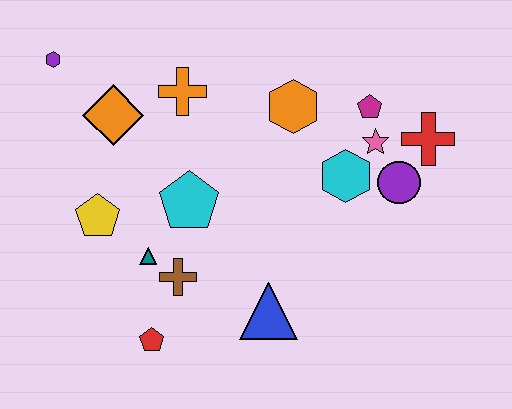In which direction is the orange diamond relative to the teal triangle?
The orange diamond is above the teal triangle.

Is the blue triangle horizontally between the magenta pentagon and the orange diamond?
Yes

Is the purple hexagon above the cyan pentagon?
Yes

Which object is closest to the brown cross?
The teal triangle is closest to the brown cross.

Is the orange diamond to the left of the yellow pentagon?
No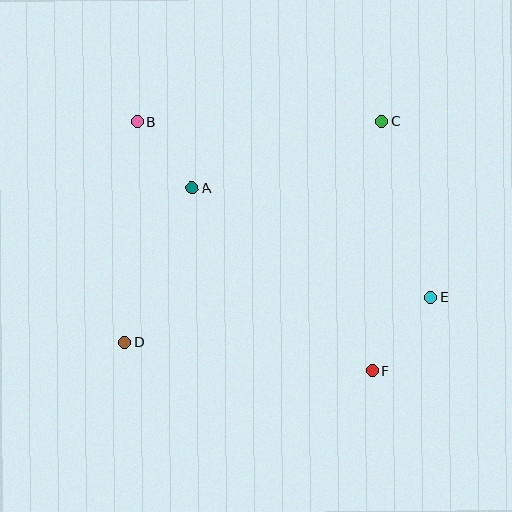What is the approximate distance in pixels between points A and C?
The distance between A and C is approximately 201 pixels.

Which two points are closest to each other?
Points A and B are closest to each other.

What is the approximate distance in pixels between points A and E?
The distance between A and E is approximately 263 pixels.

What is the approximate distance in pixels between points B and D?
The distance between B and D is approximately 221 pixels.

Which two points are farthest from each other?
Points B and F are farthest from each other.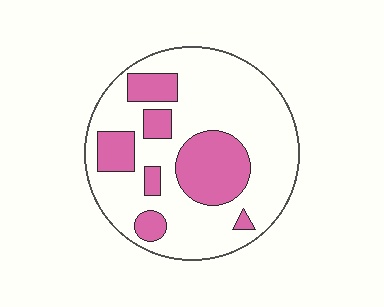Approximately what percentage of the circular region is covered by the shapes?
Approximately 30%.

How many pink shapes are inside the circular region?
7.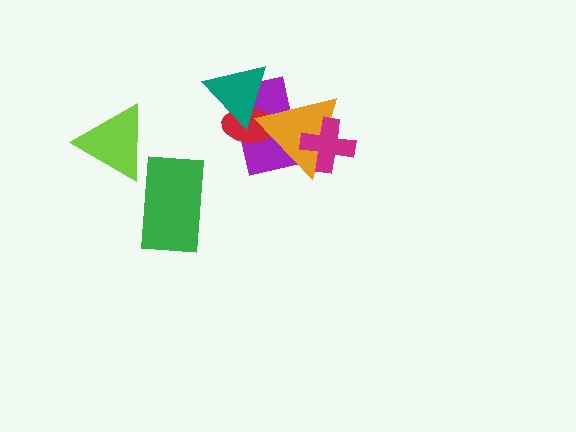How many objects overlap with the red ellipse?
3 objects overlap with the red ellipse.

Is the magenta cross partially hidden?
No, no other shape covers it.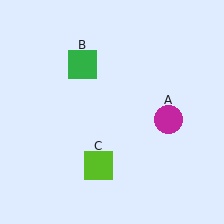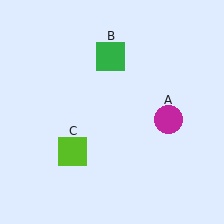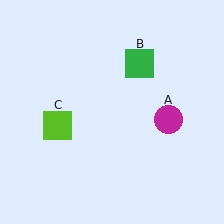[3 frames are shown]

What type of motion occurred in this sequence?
The green square (object B), lime square (object C) rotated clockwise around the center of the scene.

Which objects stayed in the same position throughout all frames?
Magenta circle (object A) remained stationary.